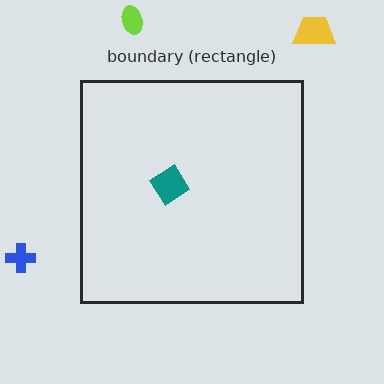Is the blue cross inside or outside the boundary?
Outside.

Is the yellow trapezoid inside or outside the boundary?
Outside.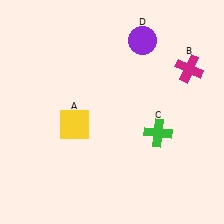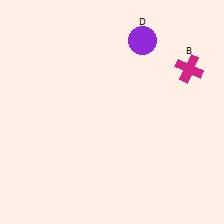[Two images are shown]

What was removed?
The green cross (C), the yellow square (A) were removed in Image 2.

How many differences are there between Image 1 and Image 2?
There are 2 differences between the two images.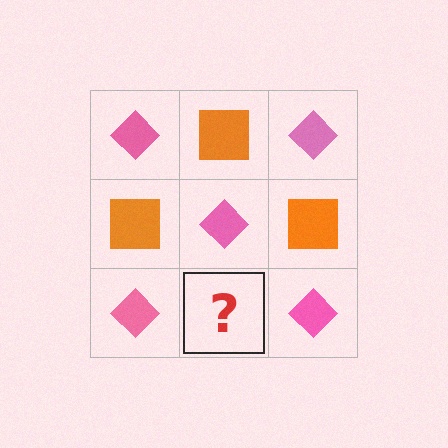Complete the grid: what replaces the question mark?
The question mark should be replaced with an orange square.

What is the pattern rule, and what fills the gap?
The rule is that it alternates pink diamond and orange square in a checkerboard pattern. The gap should be filled with an orange square.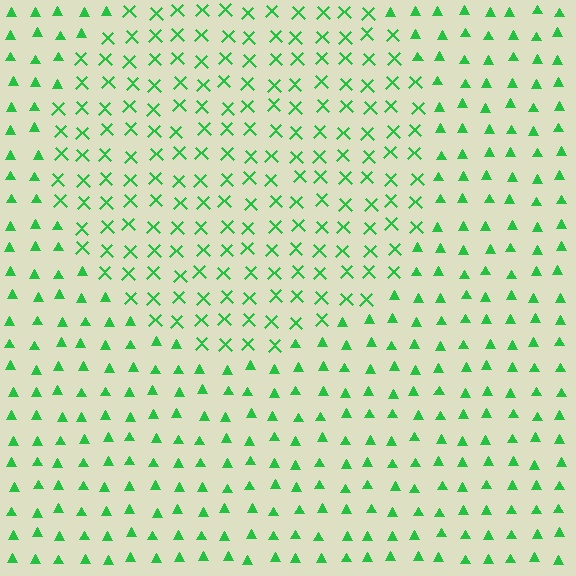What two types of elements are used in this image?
The image uses X marks inside the circle region and triangles outside it.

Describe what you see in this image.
The image is filled with small green elements arranged in a uniform grid. A circle-shaped region contains X marks, while the surrounding area contains triangles. The boundary is defined purely by the change in element shape.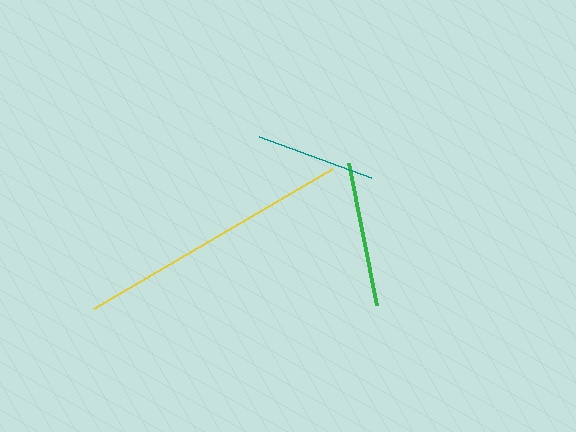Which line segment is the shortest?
The teal line is the shortest at approximately 120 pixels.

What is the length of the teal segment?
The teal segment is approximately 120 pixels long.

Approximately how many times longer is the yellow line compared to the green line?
The yellow line is approximately 1.9 times the length of the green line.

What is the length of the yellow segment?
The yellow segment is approximately 276 pixels long.